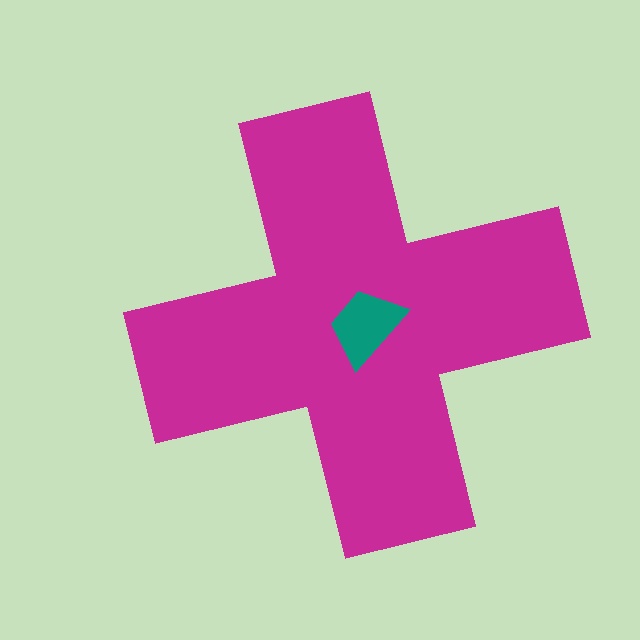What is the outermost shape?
The magenta cross.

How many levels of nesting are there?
2.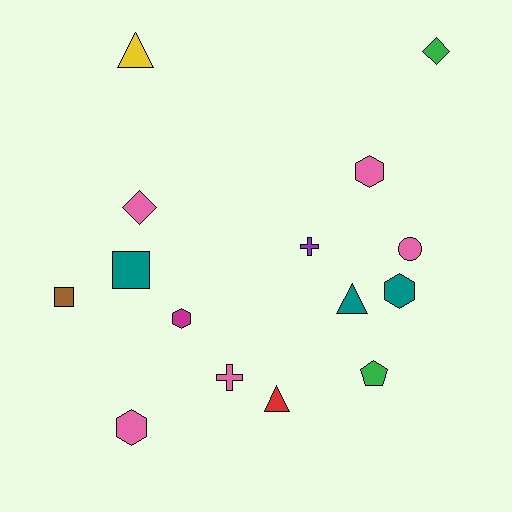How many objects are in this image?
There are 15 objects.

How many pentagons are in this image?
There is 1 pentagon.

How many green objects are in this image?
There are 2 green objects.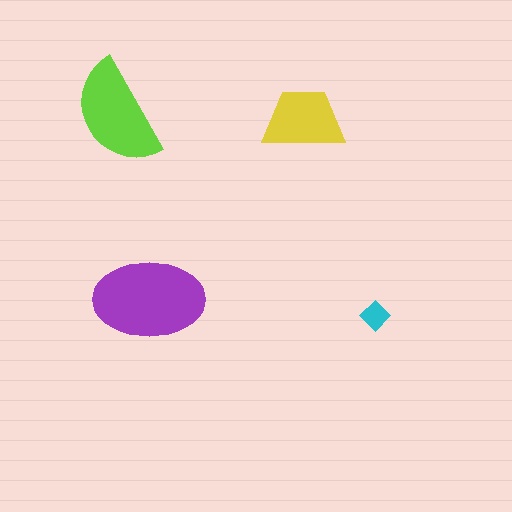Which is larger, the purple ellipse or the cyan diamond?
The purple ellipse.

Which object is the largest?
The purple ellipse.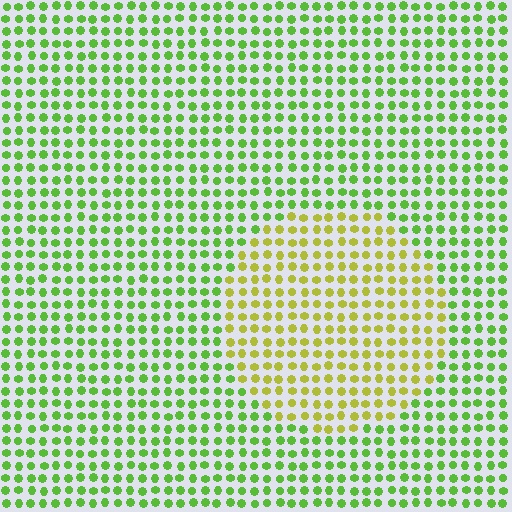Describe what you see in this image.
The image is filled with small lime elements in a uniform arrangement. A circle-shaped region is visible where the elements are tinted to a slightly different hue, forming a subtle color boundary.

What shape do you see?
I see a circle.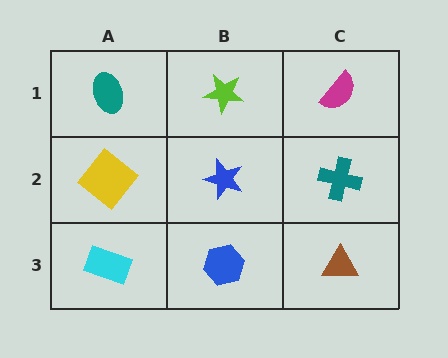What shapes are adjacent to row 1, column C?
A teal cross (row 2, column C), a lime star (row 1, column B).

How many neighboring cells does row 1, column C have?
2.